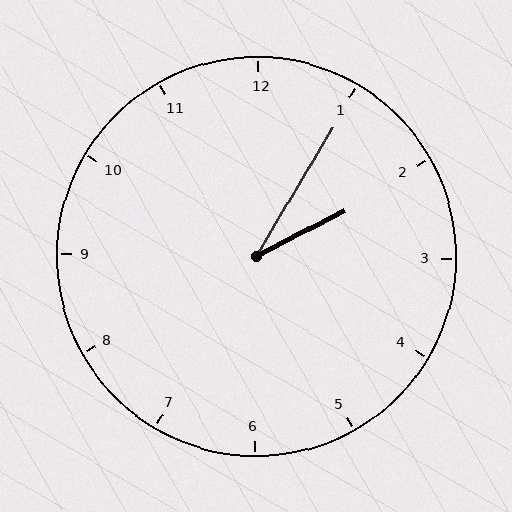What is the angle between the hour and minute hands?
Approximately 32 degrees.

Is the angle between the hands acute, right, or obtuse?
It is acute.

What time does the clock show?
2:05.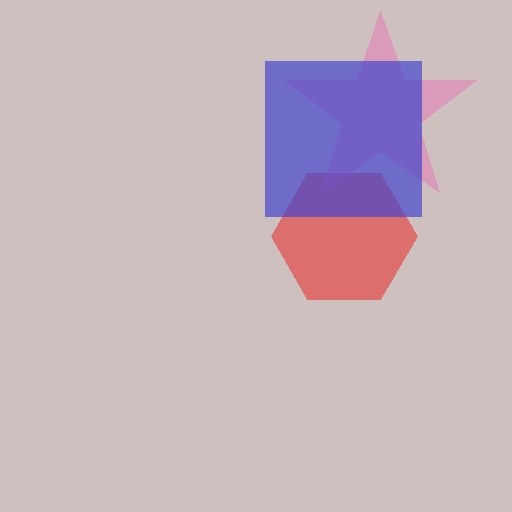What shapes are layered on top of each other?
The layered shapes are: a red hexagon, a pink star, a blue square.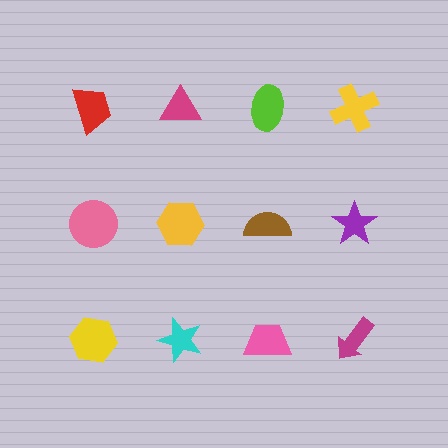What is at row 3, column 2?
A cyan star.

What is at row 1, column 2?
A magenta triangle.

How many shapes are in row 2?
4 shapes.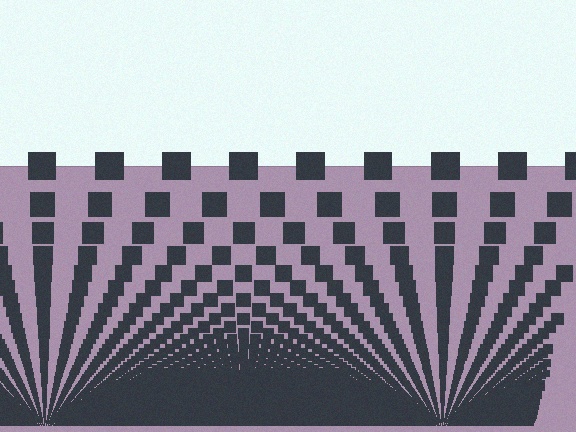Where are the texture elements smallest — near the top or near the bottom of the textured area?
Near the bottom.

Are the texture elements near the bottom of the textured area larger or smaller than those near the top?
Smaller. The gradient is inverted — elements near the bottom are smaller and denser.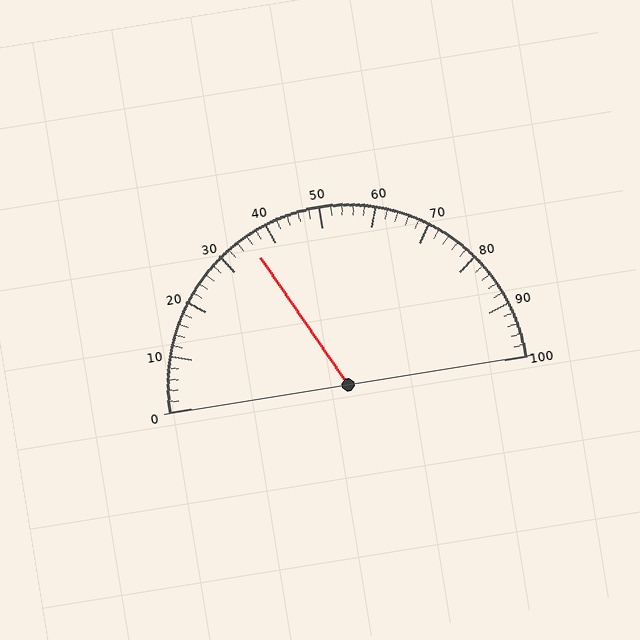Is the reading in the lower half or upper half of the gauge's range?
The reading is in the lower half of the range (0 to 100).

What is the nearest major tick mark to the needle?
The nearest major tick mark is 40.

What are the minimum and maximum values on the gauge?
The gauge ranges from 0 to 100.